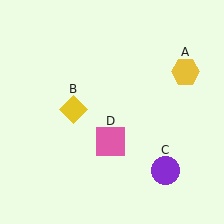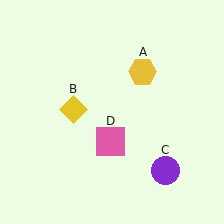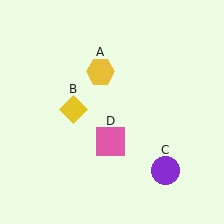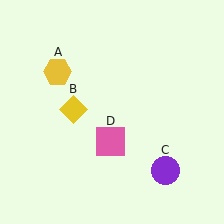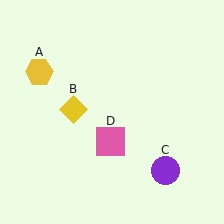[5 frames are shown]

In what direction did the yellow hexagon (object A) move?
The yellow hexagon (object A) moved left.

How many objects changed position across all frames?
1 object changed position: yellow hexagon (object A).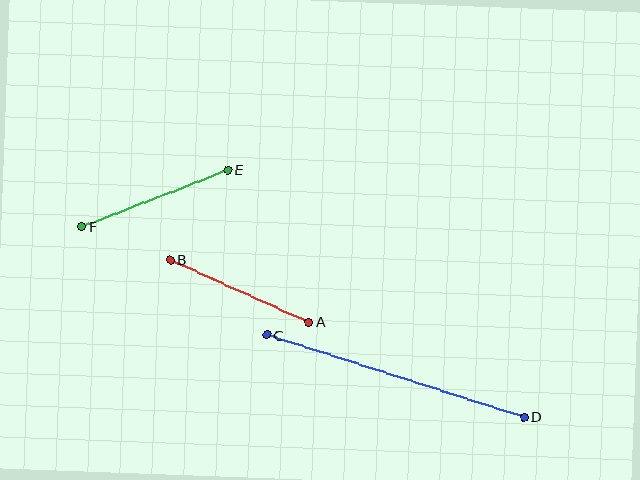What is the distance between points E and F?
The distance is approximately 156 pixels.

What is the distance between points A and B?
The distance is approximately 152 pixels.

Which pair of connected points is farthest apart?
Points C and D are farthest apart.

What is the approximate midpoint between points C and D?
The midpoint is at approximately (395, 376) pixels.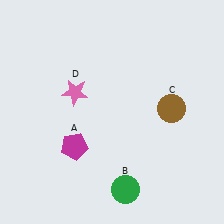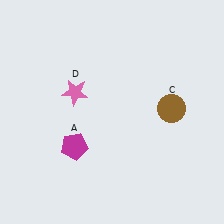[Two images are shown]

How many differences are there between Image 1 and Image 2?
There is 1 difference between the two images.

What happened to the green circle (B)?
The green circle (B) was removed in Image 2. It was in the bottom-right area of Image 1.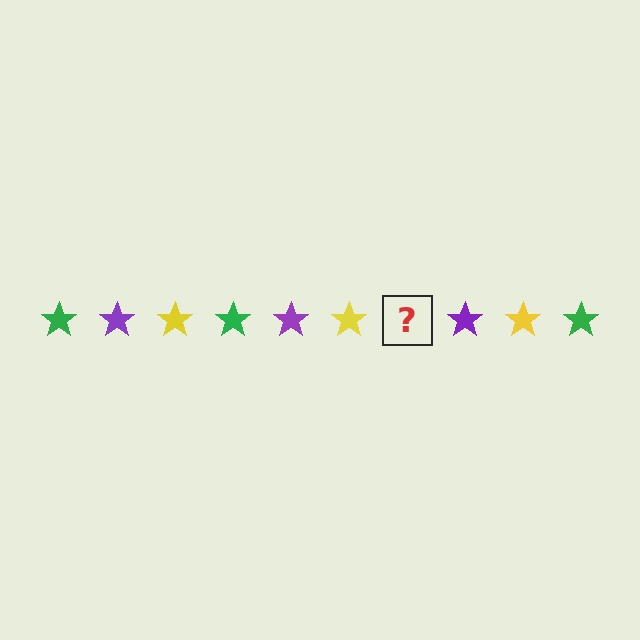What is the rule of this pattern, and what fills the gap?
The rule is that the pattern cycles through green, purple, yellow stars. The gap should be filled with a green star.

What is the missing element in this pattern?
The missing element is a green star.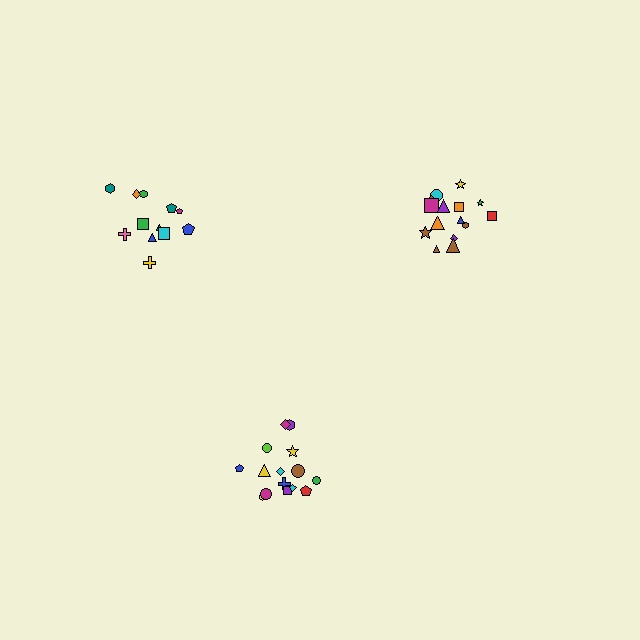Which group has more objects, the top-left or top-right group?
The top-right group.